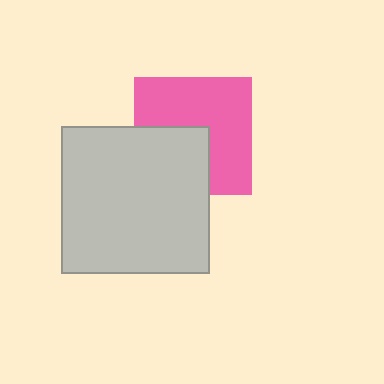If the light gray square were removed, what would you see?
You would see the complete pink square.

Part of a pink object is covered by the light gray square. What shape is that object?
It is a square.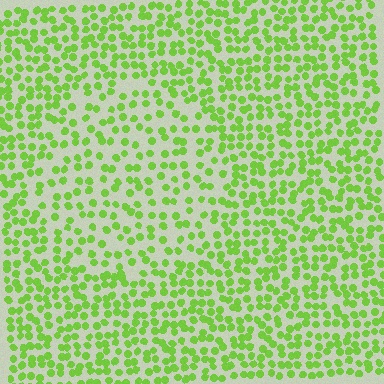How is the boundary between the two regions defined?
The boundary is defined by a change in element density (approximately 1.6x ratio). All elements are the same color, size, and shape.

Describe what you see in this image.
The image contains small lime elements arranged at two different densities. A circle-shaped region is visible where the elements are less densely packed than the surrounding area.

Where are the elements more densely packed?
The elements are more densely packed outside the circle boundary.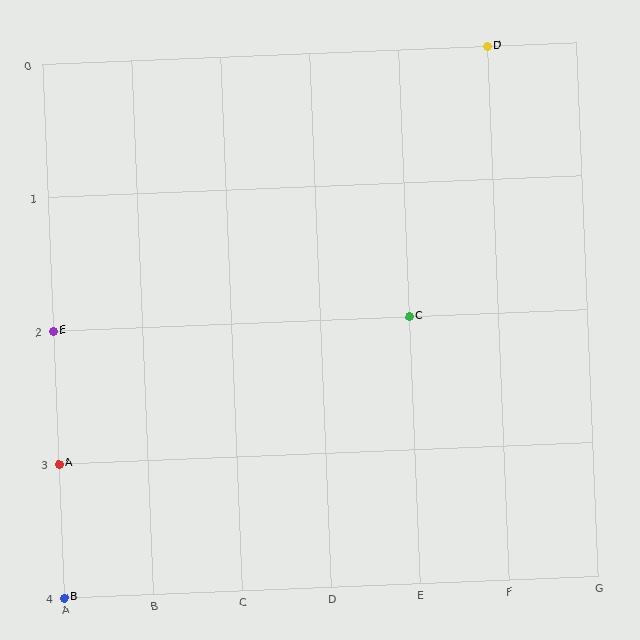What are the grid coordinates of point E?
Point E is at grid coordinates (A, 2).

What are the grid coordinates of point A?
Point A is at grid coordinates (A, 3).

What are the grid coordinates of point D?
Point D is at grid coordinates (F, 0).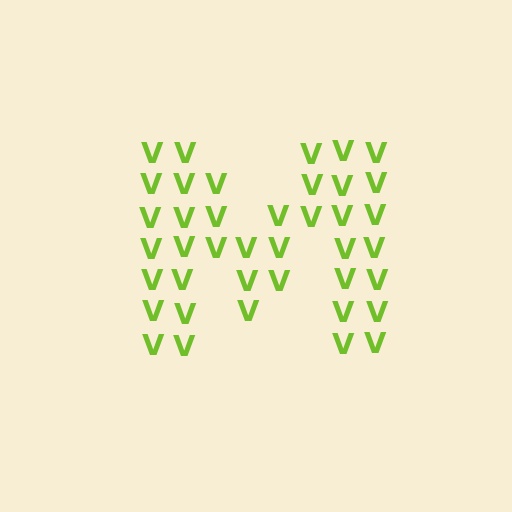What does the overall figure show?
The overall figure shows the letter M.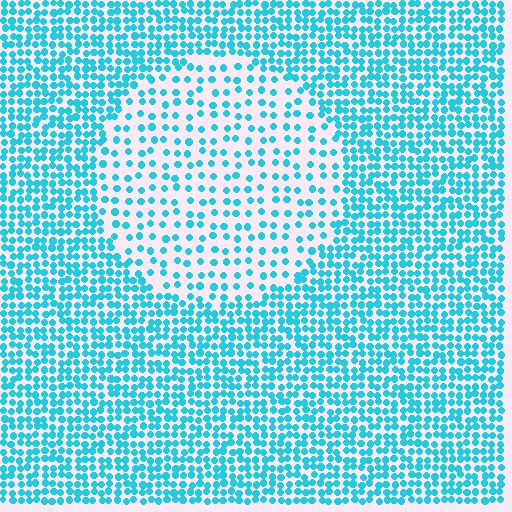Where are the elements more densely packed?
The elements are more densely packed outside the circle boundary.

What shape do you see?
I see a circle.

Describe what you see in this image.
The image contains small cyan elements arranged at two different densities. A circle-shaped region is visible where the elements are less densely packed than the surrounding area.